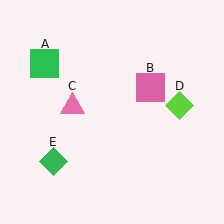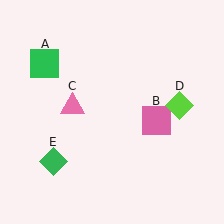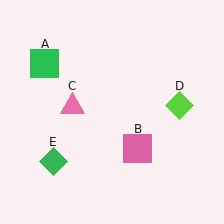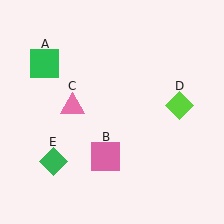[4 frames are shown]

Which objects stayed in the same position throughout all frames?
Green square (object A) and pink triangle (object C) and lime diamond (object D) and green diamond (object E) remained stationary.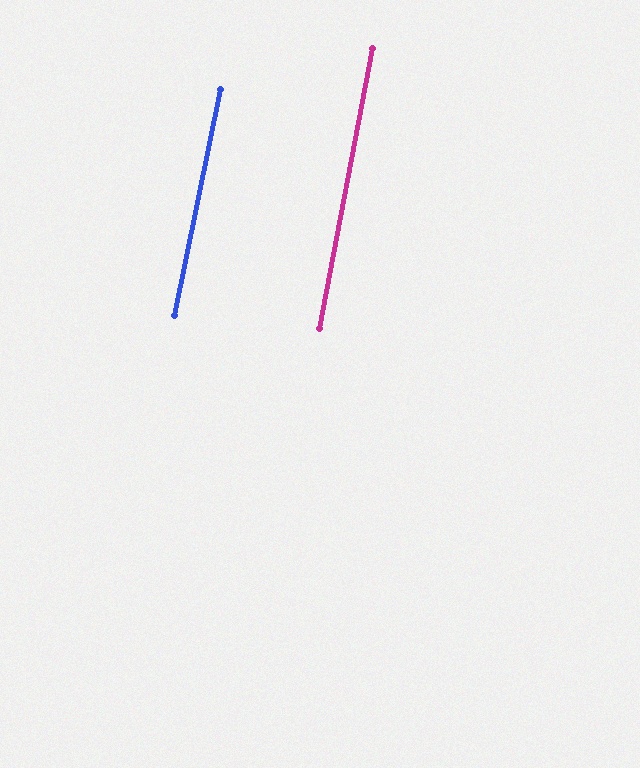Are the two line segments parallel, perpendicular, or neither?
Parallel — their directions differ by only 0.7°.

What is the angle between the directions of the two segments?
Approximately 1 degree.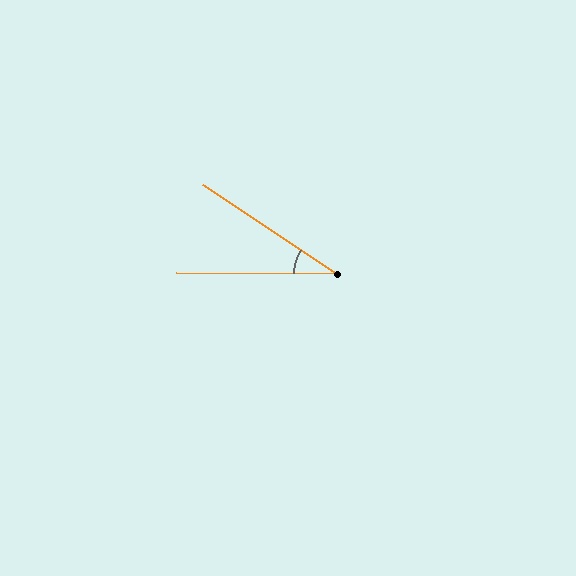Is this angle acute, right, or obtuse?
It is acute.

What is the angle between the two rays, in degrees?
Approximately 33 degrees.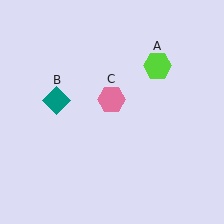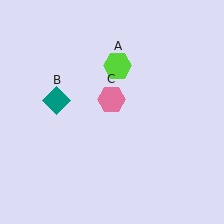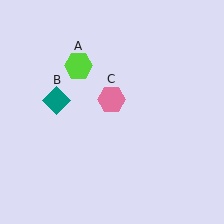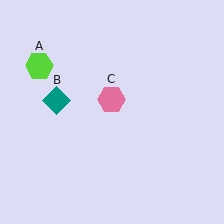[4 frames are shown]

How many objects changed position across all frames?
1 object changed position: lime hexagon (object A).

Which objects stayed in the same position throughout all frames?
Teal diamond (object B) and pink hexagon (object C) remained stationary.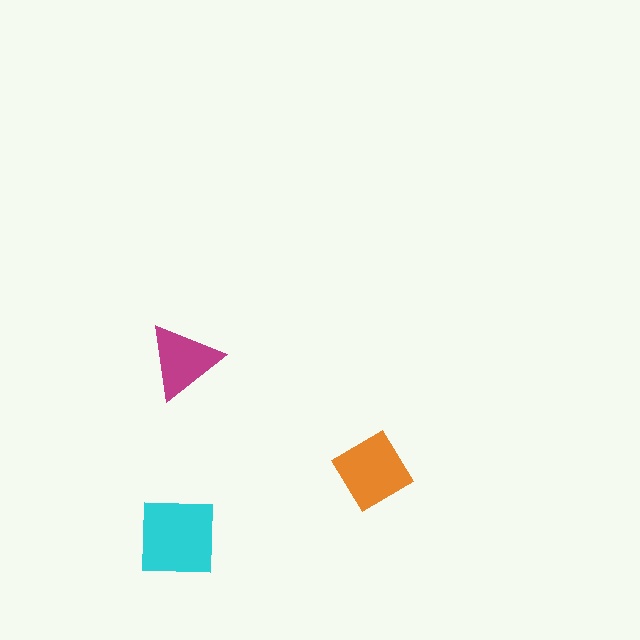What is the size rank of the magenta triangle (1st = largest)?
3rd.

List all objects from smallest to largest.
The magenta triangle, the orange diamond, the cyan square.